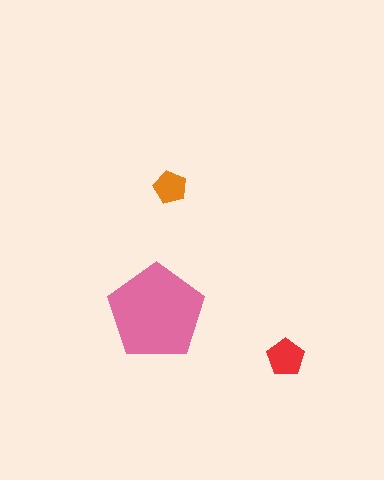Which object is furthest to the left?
The pink pentagon is leftmost.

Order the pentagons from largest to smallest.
the pink one, the red one, the orange one.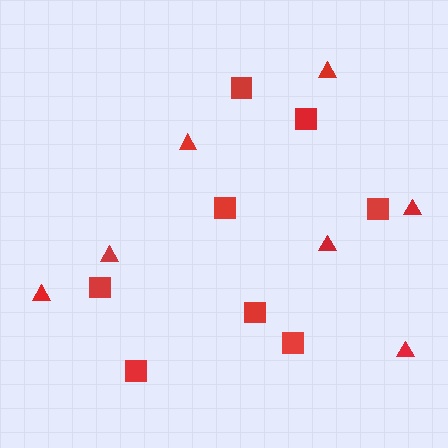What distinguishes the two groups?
There are 2 groups: one group of triangles (7) and one group of squares (8).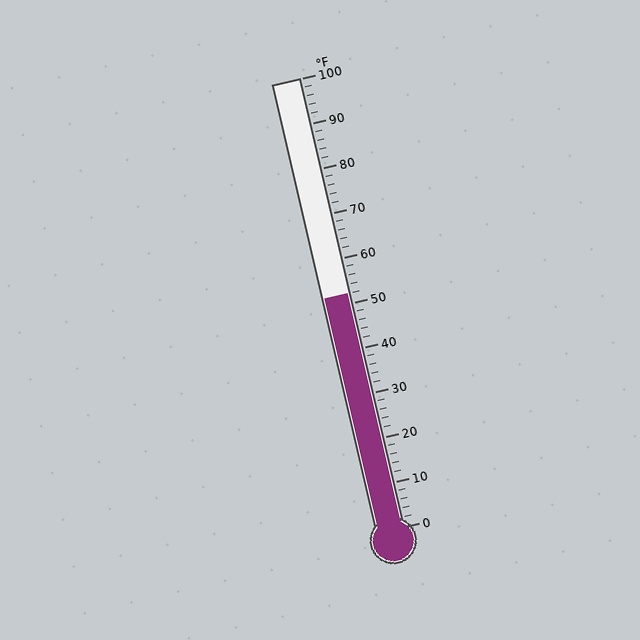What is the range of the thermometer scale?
The thermometer scale ranges from 0°F to 100°F.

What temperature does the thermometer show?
The thermometer shows approximately 52°F.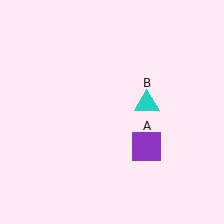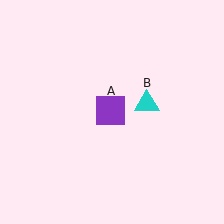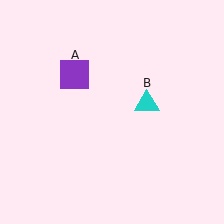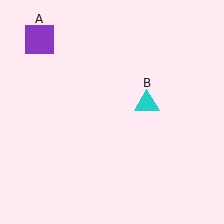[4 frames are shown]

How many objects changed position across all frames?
1 object changed position: purple square (object A).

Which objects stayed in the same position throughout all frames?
Cyan triangle (object B) remained stationary.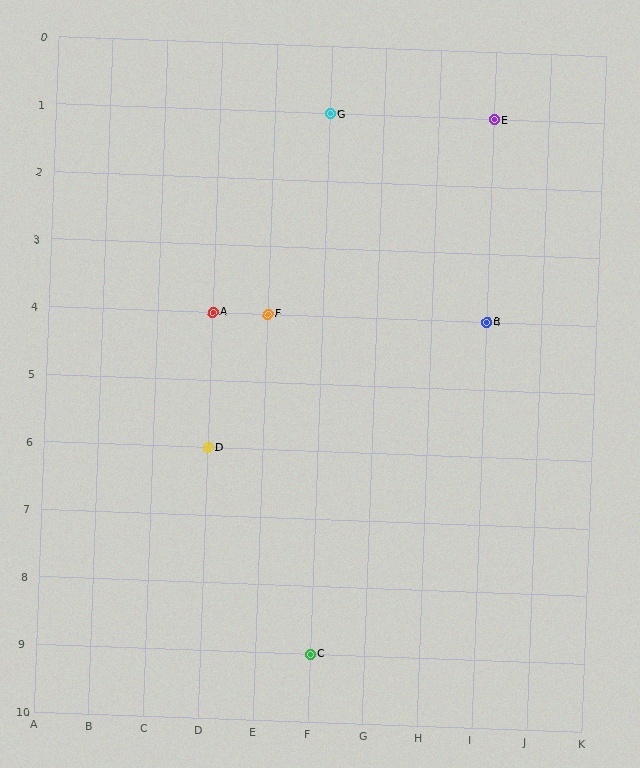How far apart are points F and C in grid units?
Points F and C are 1 column and 5 rows apart (about 5.1 grid units diagonally).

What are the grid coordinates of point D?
Point D is at grid coordinates (D, 6).